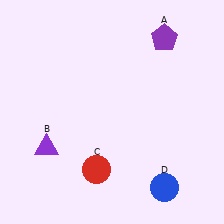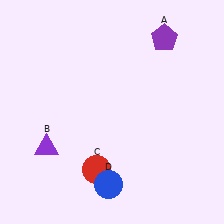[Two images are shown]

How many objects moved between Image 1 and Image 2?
1 object moved between the two images.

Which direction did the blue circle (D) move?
The blue circle (D) moved left.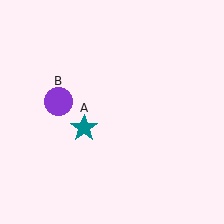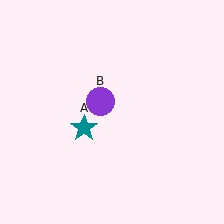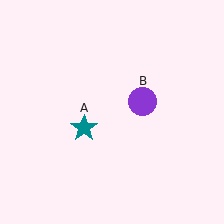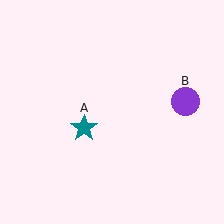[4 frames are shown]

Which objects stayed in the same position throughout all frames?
Teal star (object A) remained stationary.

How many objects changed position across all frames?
1 object changed position: purple circle (object B).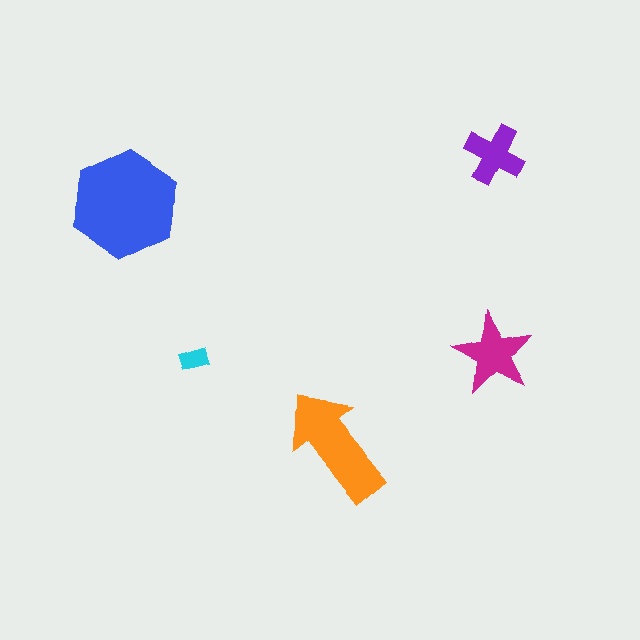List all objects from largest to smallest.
The blue hexagon, the orange arrow, the magenta star, the purple cross, the cyan rectangle.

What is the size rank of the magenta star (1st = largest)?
3rd.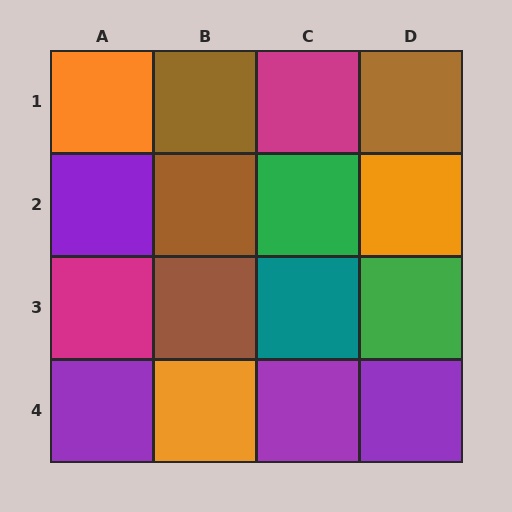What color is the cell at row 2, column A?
Purple.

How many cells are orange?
3 cells are orange.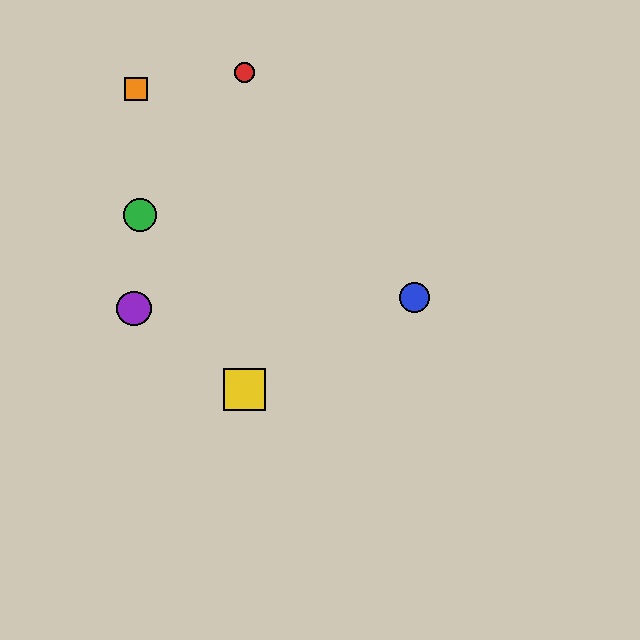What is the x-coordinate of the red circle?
The red circle is at x≈245.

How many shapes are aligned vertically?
2 shapes (the red circle, the yellow square) are aligned vertically.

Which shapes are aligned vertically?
The red circle, the yellow square are aligned vertically.